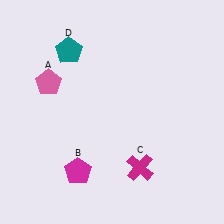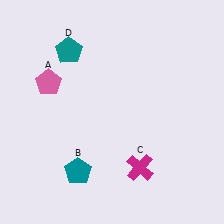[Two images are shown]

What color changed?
The pentagon (B) changed from magenta in Image 1 to teal in Image 2.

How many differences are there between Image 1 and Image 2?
There is 1 difference between the two images.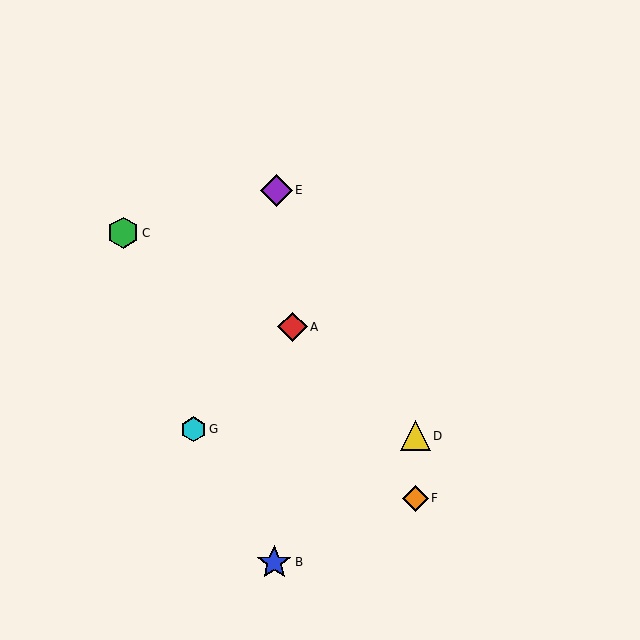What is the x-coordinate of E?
Object E is at x≈276.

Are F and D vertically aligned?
Yes, both are at x≈415.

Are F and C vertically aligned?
No, F is at x≈415 and C is at x≈123.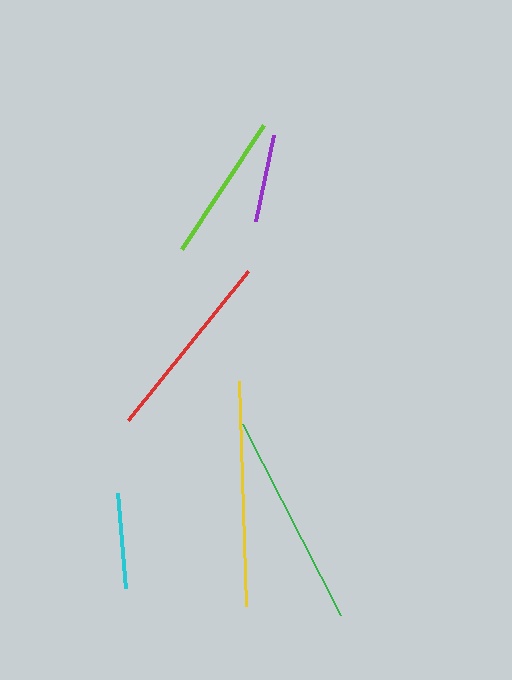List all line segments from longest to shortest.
From longest to shortest: yellow, green, red, lime, cyan, purple.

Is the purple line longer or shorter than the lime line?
The lime line is longer than the purple line.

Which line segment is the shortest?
The purple line is the shortest at approximately 88 pixels.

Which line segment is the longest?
The yellow line is the longest at approximately 225 pixels.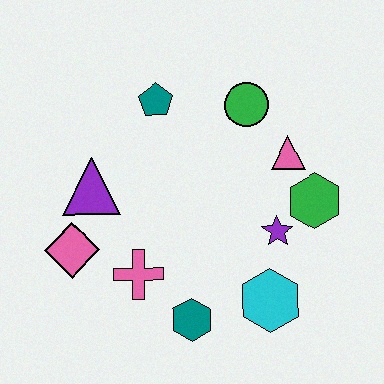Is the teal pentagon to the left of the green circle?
Yes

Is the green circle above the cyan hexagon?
Yes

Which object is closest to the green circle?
The pink triangle is closest to the green circle.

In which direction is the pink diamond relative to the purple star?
The pink diamond is to the left of the purple star.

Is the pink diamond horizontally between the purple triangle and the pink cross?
No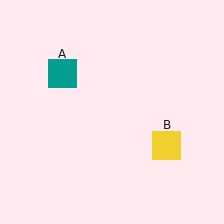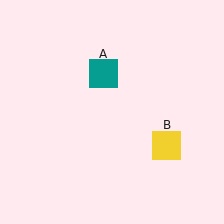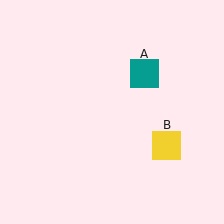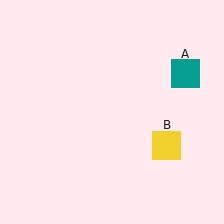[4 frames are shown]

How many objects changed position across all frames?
1 object changed position: teal square (object A).